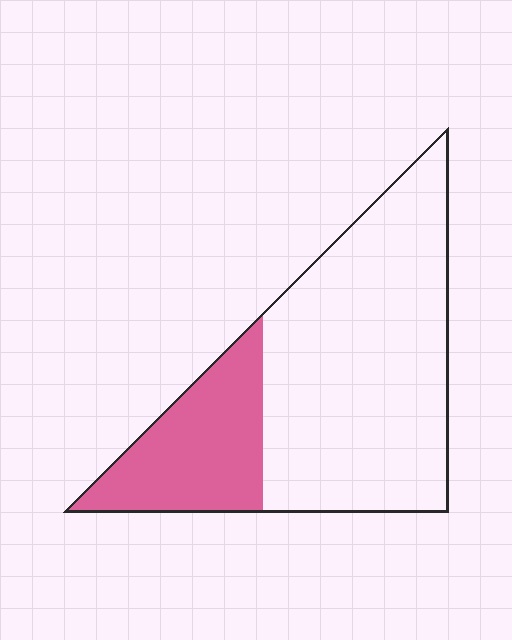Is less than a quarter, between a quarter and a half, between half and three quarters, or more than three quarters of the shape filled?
Between a quarter and a half.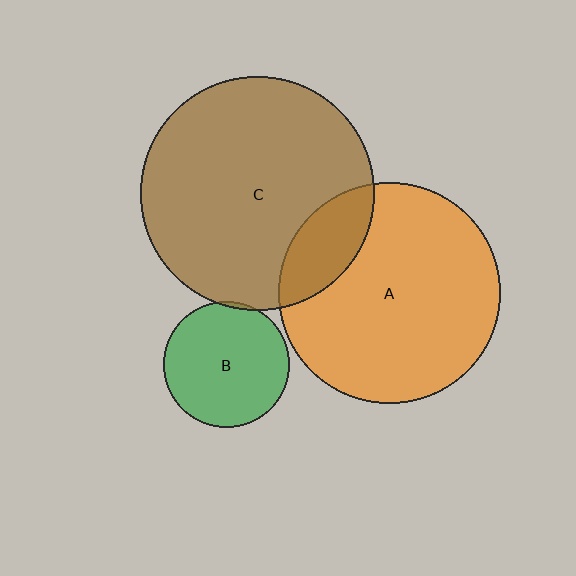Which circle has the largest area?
Circle C (brown).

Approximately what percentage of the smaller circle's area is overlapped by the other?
Approximately 5%.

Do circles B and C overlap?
Yes.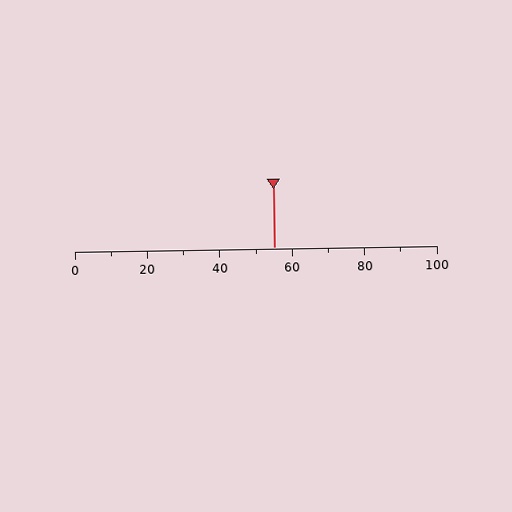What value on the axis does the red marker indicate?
The marker indicates approximately 55.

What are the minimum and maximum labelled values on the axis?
The axis runs from 0 to 100.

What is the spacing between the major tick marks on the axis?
The major ticks are spaced 20 apart.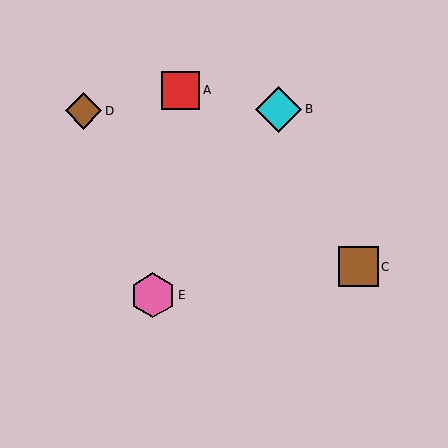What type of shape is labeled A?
Shape A is a red square.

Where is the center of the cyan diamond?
The center of the cyan diamond is at (279, 109).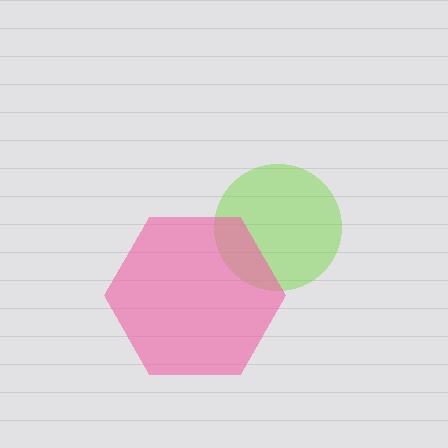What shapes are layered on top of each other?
The layered shapes are: a lime circle, a pink hexagon.